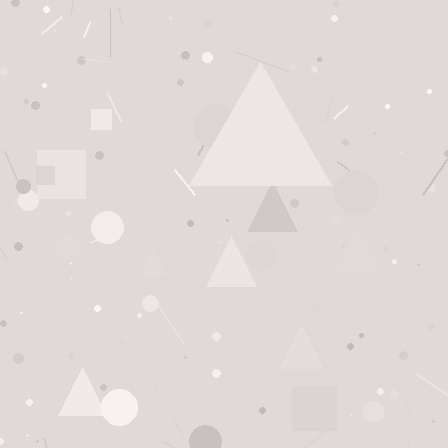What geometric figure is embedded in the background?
A triangle is embedded in the background.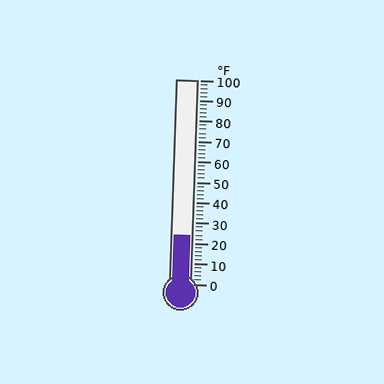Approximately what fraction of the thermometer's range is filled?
The thermometer is filled to approximately 25% of its range.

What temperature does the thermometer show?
The thermometer shows approximately 24°F.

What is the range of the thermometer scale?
The thermometer scale ranges from 0°F to 100°F.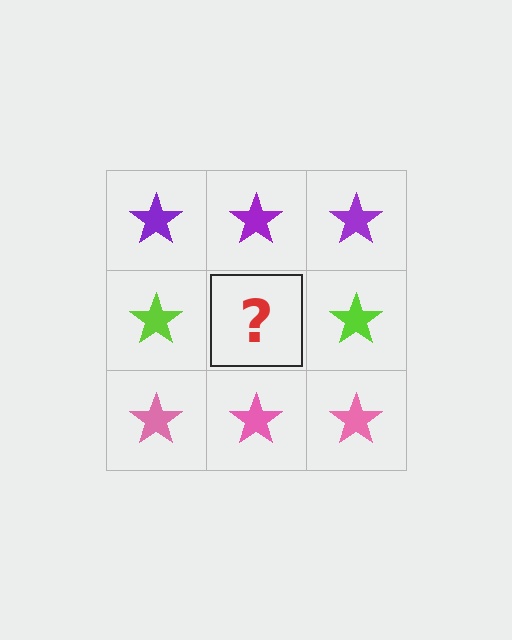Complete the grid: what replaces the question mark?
The question mark should be replaced with a lime star.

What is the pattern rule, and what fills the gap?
The rule is that each row has a consistent color. The gap should be filled with a lime star.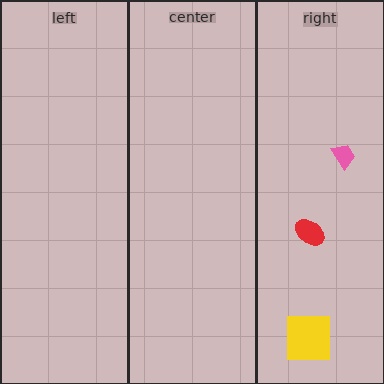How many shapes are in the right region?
3.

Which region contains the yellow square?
The right region.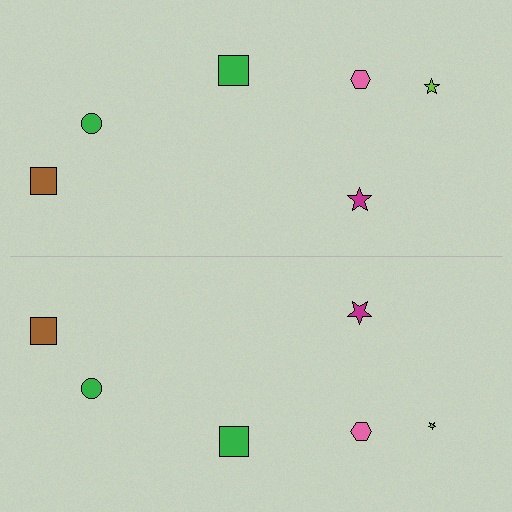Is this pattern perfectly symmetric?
No, the pattern is not perfectly symmetric. The lime star on the bottom side has a different size than its mirror counterpart.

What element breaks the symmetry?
The lime star on the bottom side has a different size than its mirror counterpart.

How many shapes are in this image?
There are 12 shapes in this image.